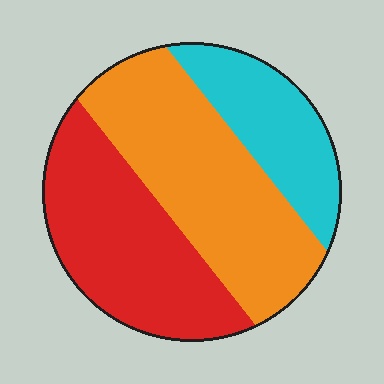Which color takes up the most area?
Orange, at roughly 40%.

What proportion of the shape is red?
Red takes up about three eighths (3/8) of the shape.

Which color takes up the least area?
Cyan, at roughly 20%.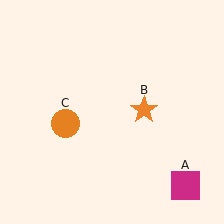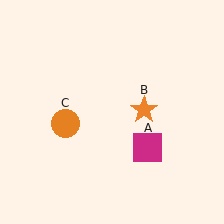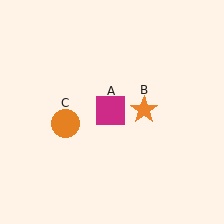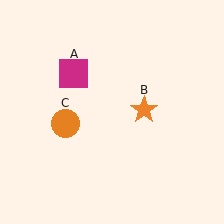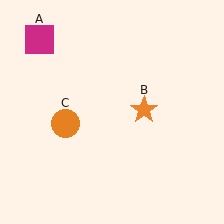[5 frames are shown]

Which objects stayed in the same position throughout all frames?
Orange star (object B) and orange circle (object C) remained stationary.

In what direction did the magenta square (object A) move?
The magenta square (object A) moved up and to the left.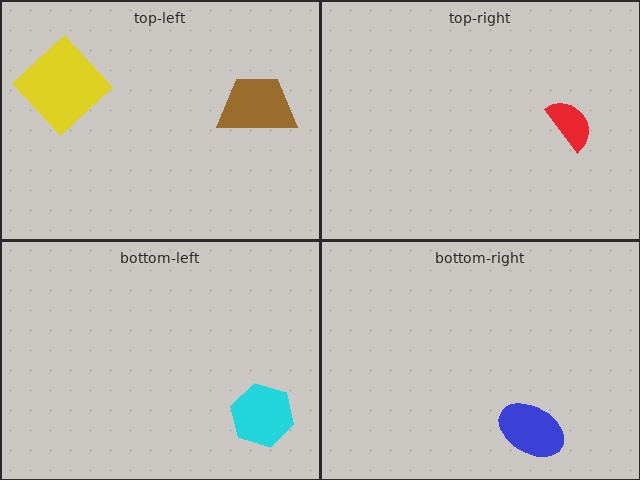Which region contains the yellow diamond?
The top-left region.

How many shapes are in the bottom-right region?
1.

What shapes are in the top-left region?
The yellow diamond, the brown trapezoid.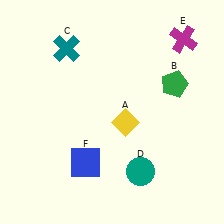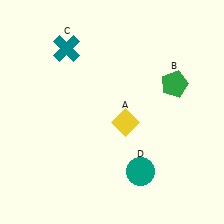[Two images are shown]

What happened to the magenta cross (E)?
The magenta cross (E) was removed in Image 2. It was in the top-right area of Image 1.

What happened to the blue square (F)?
The blue square (F) was removed in Image 2. It was in the bottom-left area of Image 1.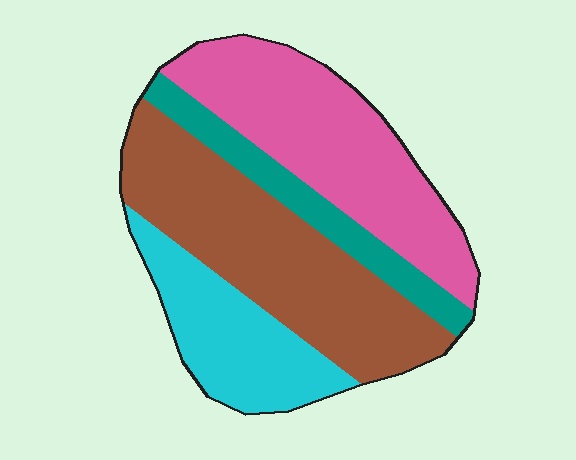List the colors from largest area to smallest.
From largest to smallest: brown, pink, cyan, teal.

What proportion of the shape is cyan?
Cyan covers about 20% of the shape.